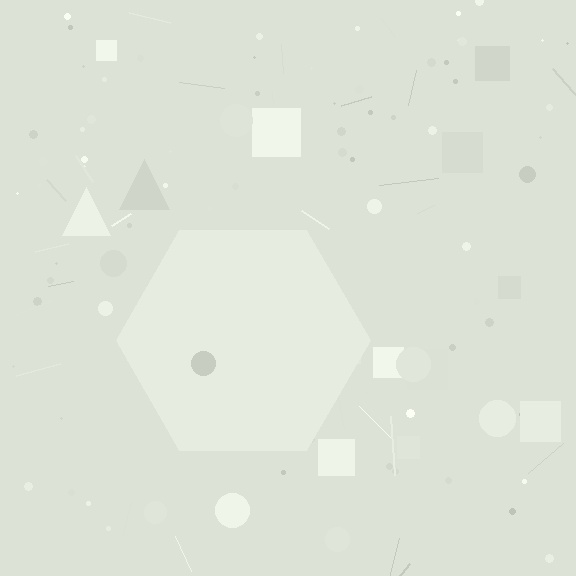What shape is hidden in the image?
A hexagon is hidden in the image.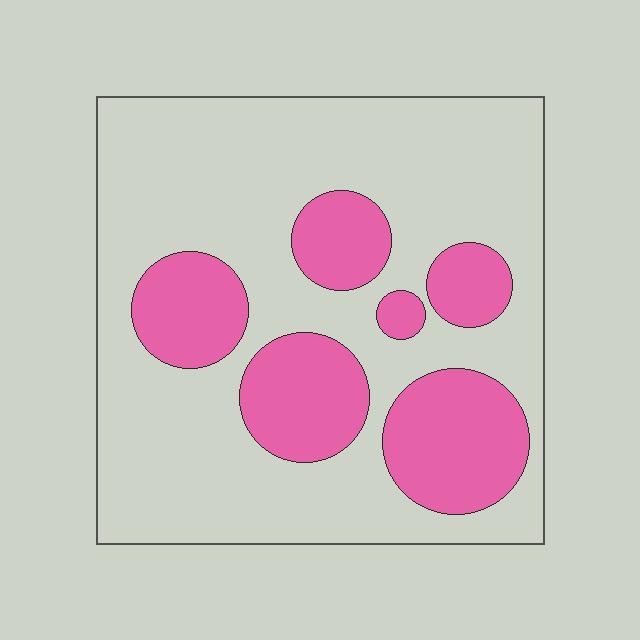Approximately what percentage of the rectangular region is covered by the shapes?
Approximately 30%.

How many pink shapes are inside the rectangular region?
6.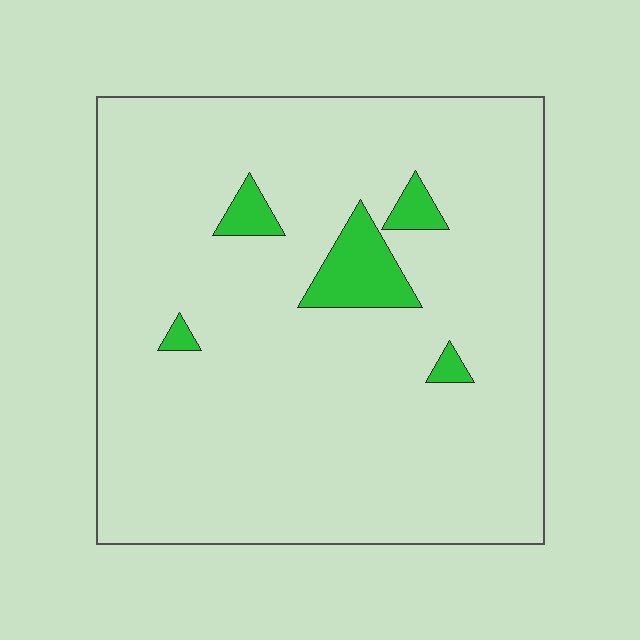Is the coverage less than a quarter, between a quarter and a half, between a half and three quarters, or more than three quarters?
Less than a quarter.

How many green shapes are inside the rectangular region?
5.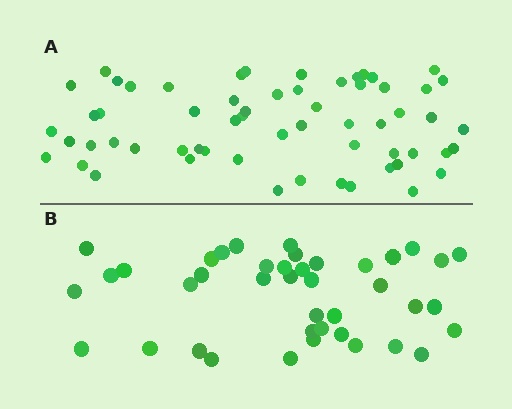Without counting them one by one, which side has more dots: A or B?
Region A (the top region) has more dots.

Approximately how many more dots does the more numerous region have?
Region A has approximately 20 more dots than region B.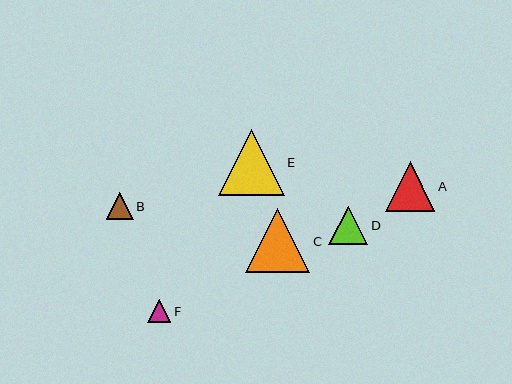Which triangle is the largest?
Triangle E is the largest with a size of approximately 66 pixels.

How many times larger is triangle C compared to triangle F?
Triangle C is approximately 2.8 times the size of triangle F.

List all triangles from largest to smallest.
From largest to smallest: E, C, A, D, B, F.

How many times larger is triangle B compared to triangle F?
Triangle B is approximately 1.1 times the size of triangle F.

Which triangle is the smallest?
Triangle F is the smallest with a size of approximately 23 pixels.